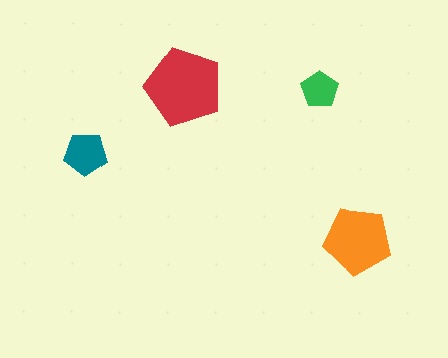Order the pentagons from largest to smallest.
the red one, the orange one, the teal one, the green one.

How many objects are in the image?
There are 4 objects in the image.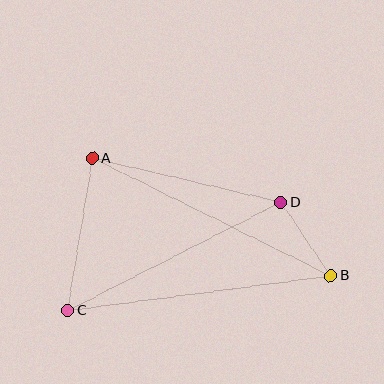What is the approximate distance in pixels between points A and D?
The distance between A and D is approximately 194 pixels.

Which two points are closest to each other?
Points B and D are closest to each other.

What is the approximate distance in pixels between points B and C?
The distance between B and C is approximately 266 pixels.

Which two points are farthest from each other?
Points A and B are farthest from each other.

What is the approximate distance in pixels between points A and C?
The distance between A and C is approximately 154 pixels.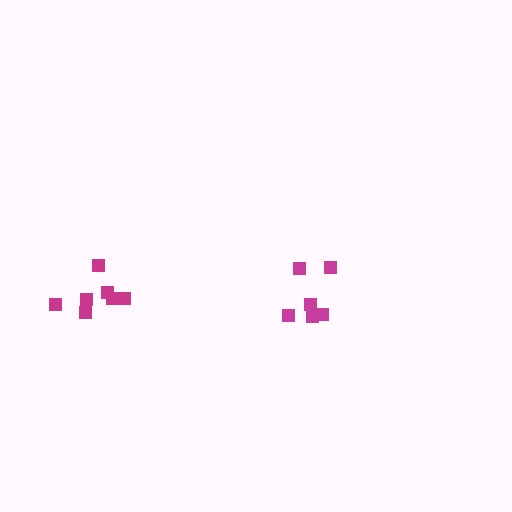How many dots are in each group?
Group 1: 6 dots, Group 2: 7 dots (13 total).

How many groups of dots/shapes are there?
There are 2 groups.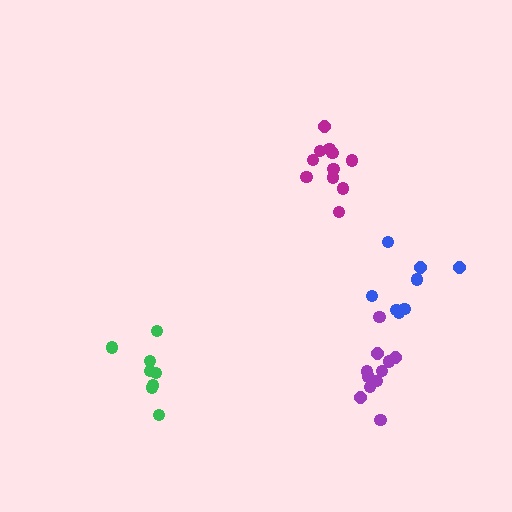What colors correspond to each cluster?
The clusters are colored: blue, green, magenta, purple.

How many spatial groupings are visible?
There are 4 spatial groupings.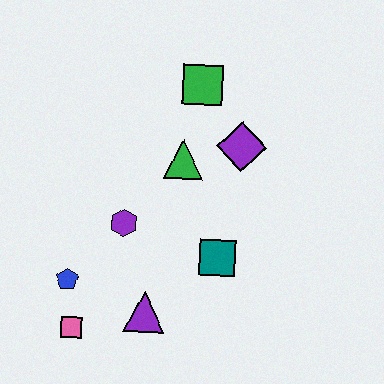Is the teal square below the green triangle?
Yes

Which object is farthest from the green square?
The pink square is farthest from the green square.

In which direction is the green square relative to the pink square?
The green square is above the pink square.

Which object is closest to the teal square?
The purple triangle is closest to the teal square.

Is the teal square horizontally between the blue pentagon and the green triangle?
No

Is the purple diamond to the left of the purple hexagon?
No